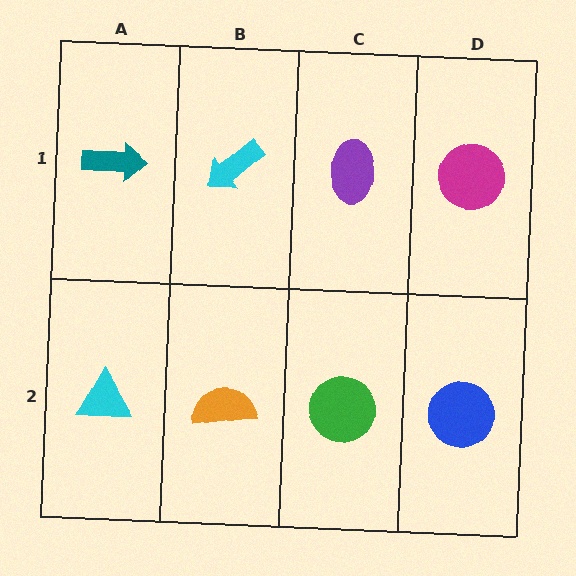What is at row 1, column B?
A cyan arrow.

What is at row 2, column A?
A cyan triangle.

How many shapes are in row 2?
4 shapes.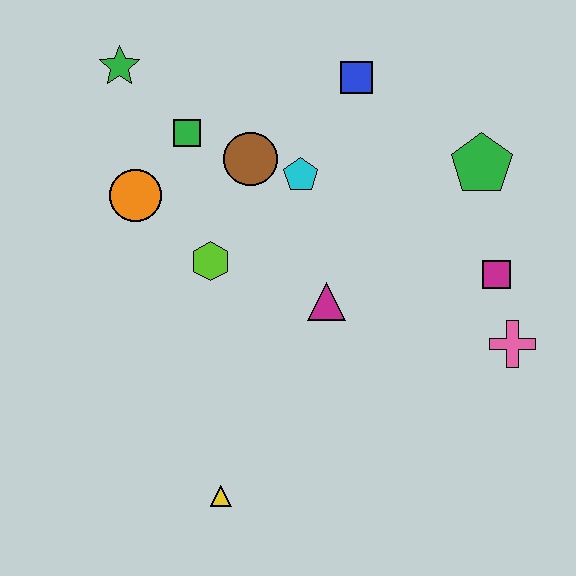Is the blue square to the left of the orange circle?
No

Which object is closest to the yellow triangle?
The magenta triangle is closest to the yellow triangle.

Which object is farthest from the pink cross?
The green star is farthest from the pink cross.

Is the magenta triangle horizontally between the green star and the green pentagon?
Yes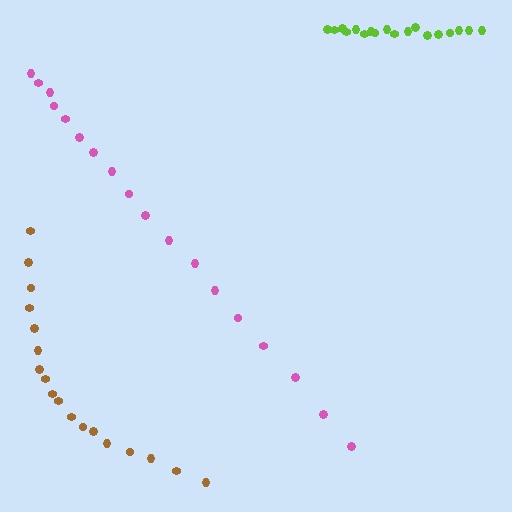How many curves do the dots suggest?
There are 3 distinct paths.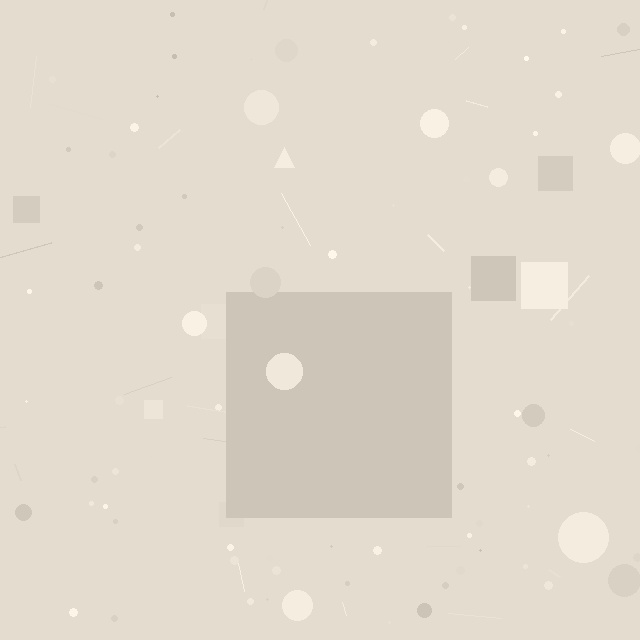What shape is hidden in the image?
A square is hidden in the image.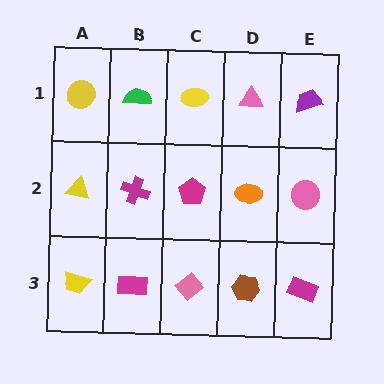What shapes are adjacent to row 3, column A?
A yellow triangle (row 2, column A), a magenta rectangle (row 3, column B).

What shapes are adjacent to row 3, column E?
A pink circle (row 2, column E), a brown hexagon (row 3, column D).